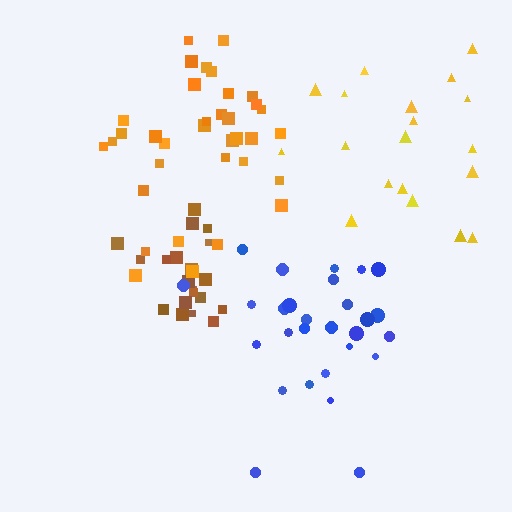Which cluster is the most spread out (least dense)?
Yellow.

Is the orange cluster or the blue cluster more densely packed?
Orange.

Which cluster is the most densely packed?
Brown.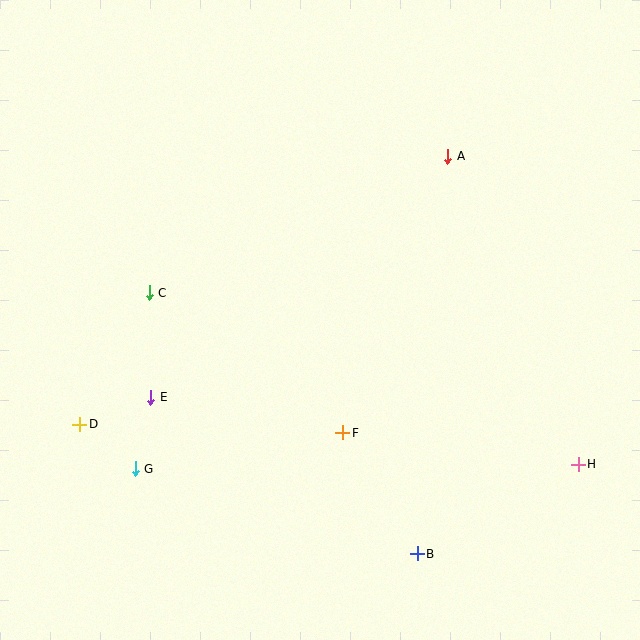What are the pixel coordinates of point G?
Point G is at (135, 469).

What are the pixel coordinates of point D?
Point D is at (80, 424).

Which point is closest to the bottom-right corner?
Point H is closest to the bottom-right corner.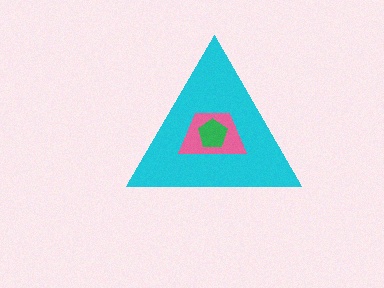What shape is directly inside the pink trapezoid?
The green pentagon.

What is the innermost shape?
The green pentagon.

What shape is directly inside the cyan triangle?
The pink trapezoid.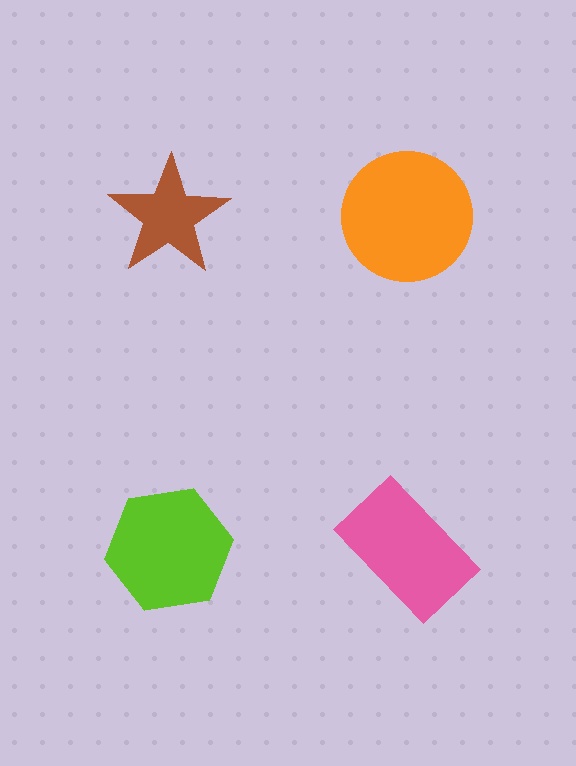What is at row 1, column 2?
An orange circle.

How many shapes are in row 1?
2 shapes.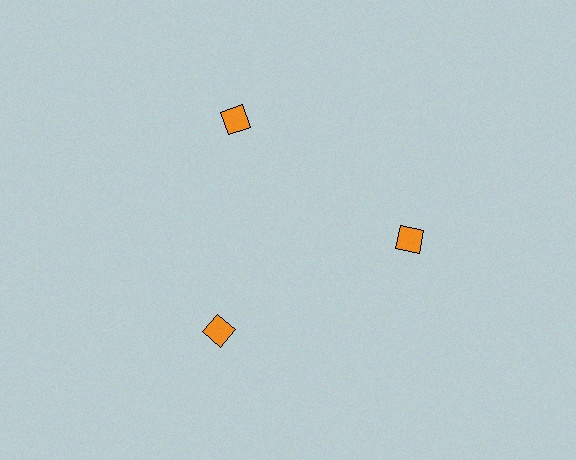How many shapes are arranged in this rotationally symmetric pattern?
There are 3 shapes, arranged in 3 groups of 1.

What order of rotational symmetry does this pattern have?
This pattern has 3-fold rotational symmetry.